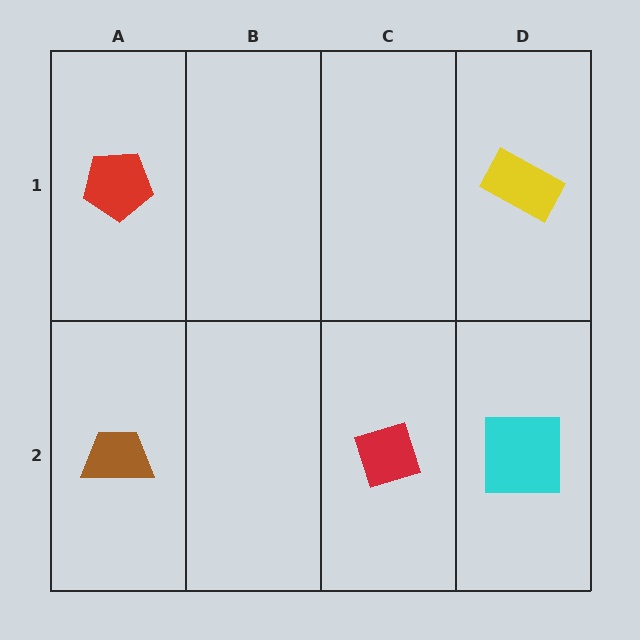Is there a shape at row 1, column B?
No, that cell is empty.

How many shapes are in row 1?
2 shapes.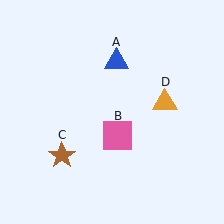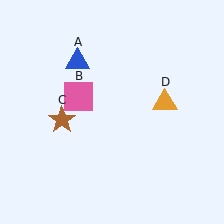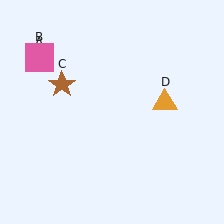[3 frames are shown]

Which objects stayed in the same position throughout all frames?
Orange triangle (object D) remained stationary.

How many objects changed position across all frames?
3 objects changed position: blue triangle (object A), pink square (object B), brown star (object C).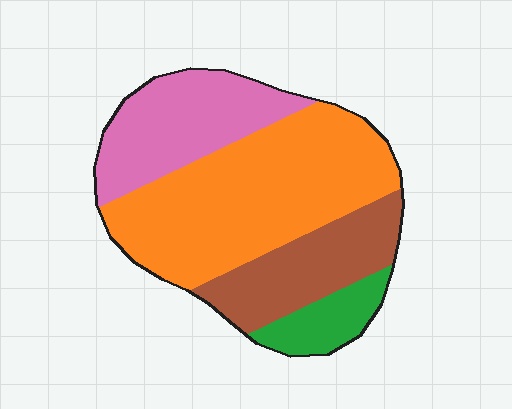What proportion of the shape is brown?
Brown covers 20% of the shape.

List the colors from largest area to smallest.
From largest to smallest: orange, pink, brown, green.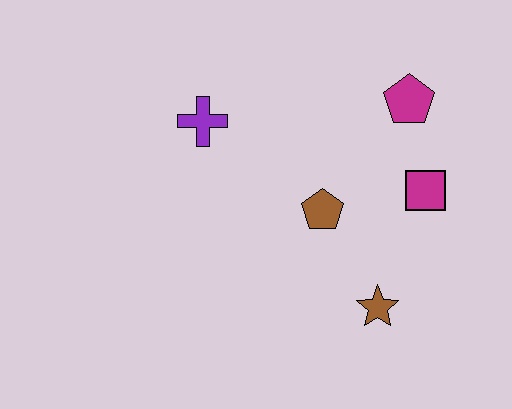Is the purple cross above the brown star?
Yes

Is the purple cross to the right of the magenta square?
No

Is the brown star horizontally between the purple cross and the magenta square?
Yes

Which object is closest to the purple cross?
The brown pentagon is closest to the purple cross.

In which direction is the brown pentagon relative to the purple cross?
The brown pentagon is to the right of the purple cross.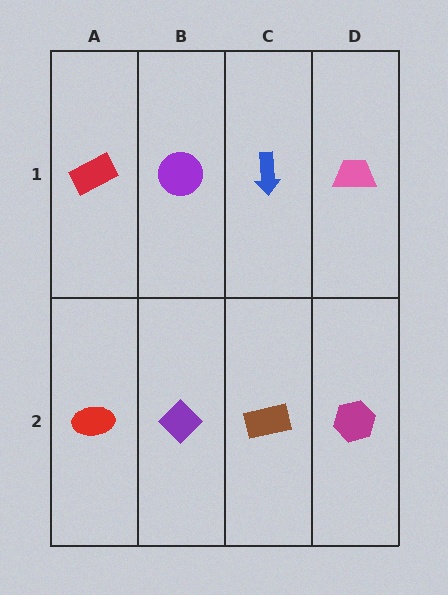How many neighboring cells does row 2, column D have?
2.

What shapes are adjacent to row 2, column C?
A blue arrow (row 1, column C), a purple diamond (row 2, column B), a magenta hexagon (row 2, column D).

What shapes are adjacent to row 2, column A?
A red rectangle (row 1, column A), a purple diamond (row 2, column B).